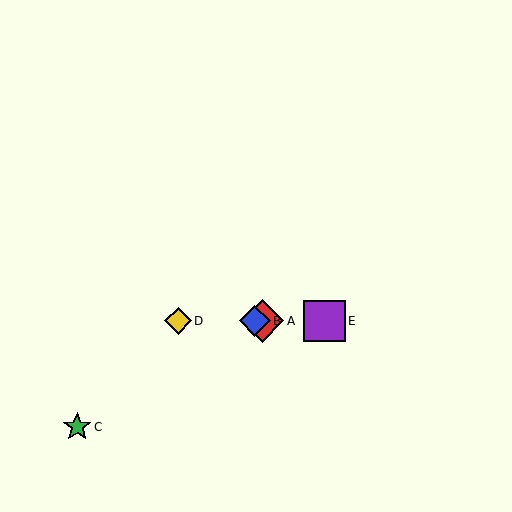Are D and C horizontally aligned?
No, D is at y≈321 and C is at y≈427.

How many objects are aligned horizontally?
4 objects (A, B, D, E) are aligned horizontally.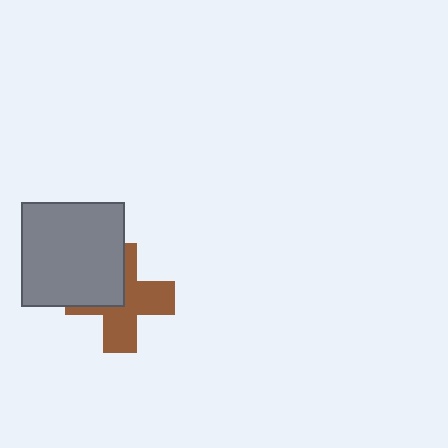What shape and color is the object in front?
The object in front is a gray square.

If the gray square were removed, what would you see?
You would see the complete brown cross.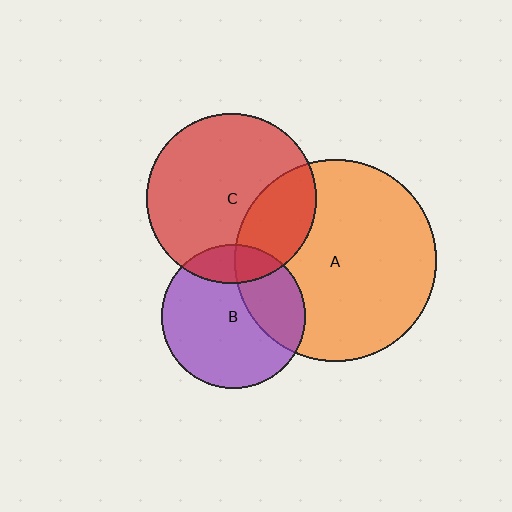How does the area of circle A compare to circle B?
Approximately 2.0 times.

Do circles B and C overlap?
Yes.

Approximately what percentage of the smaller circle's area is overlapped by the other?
Approximately 15%.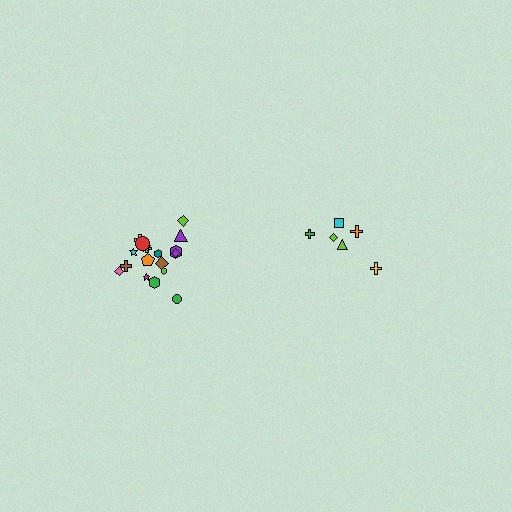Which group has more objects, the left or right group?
The left group.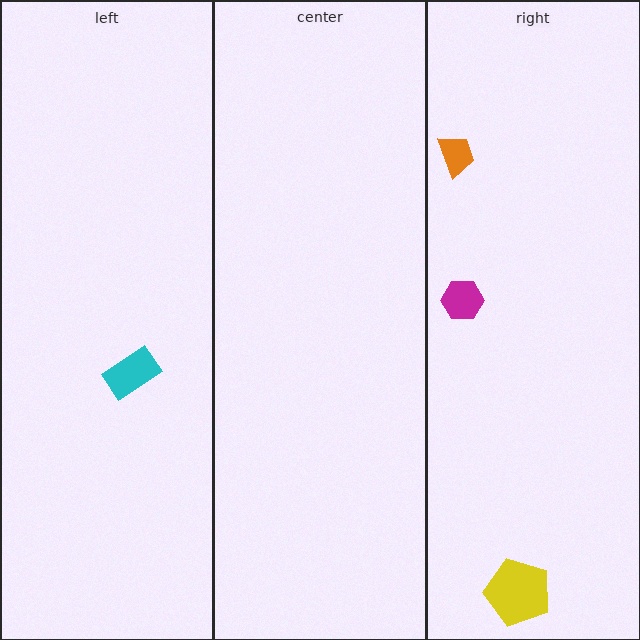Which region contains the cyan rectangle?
The left region.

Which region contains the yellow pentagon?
The right region.